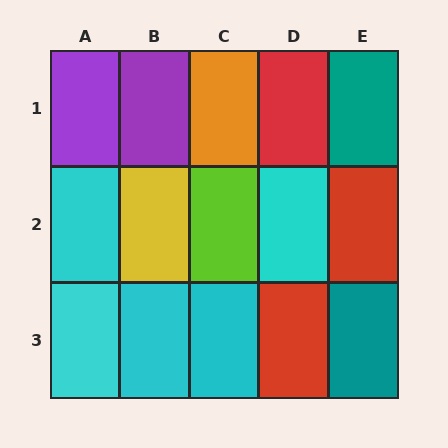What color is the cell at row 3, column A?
Cyan.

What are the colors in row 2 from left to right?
Cyan, yellow, lime, cyan, red.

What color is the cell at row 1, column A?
Purple.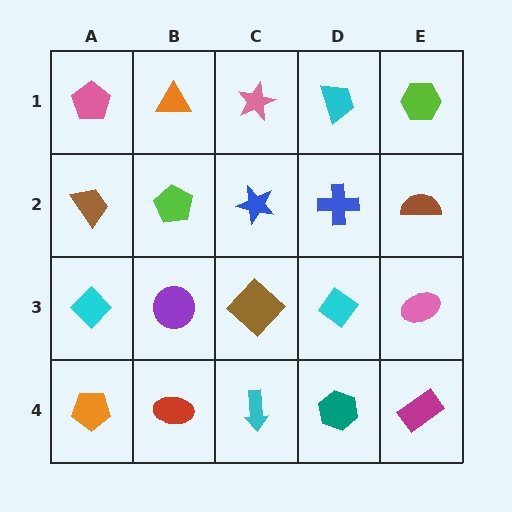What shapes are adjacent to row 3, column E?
A brown semicircle (row 2, column E), a magenta rectangle (row 4, column E), a cyan diamond (row 3, column D).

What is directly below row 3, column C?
A cyan arrow.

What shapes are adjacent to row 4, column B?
A purple circle (row 3, column B), an orange pentagon (row 4, column A), a cyan arrow (row 4, column C).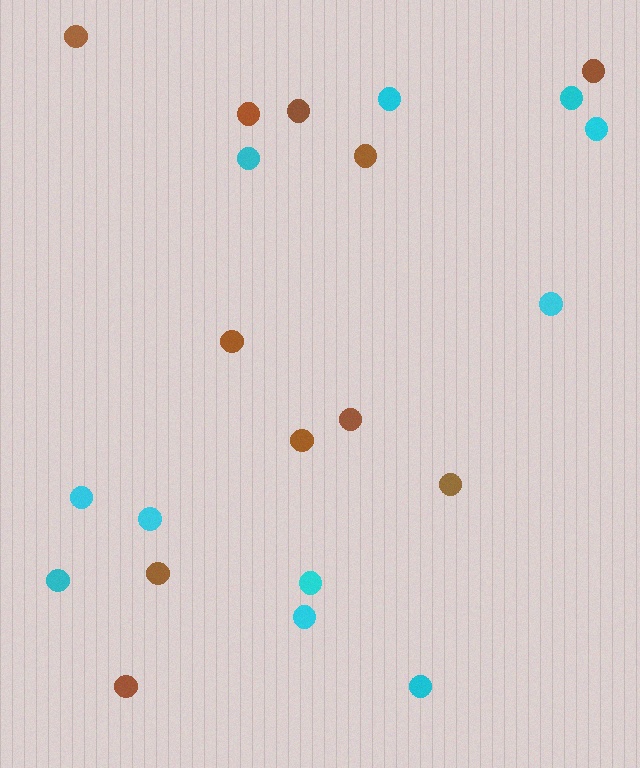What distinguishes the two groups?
There are 2 groups: one group of brown circles (11) and one group of cyan circles (11).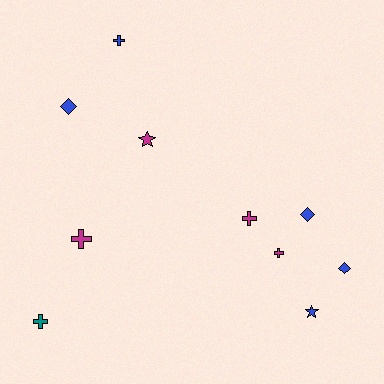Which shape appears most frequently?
Cross, with 5 objects.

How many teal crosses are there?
There is 1 teal cross.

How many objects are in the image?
There are 10 objects.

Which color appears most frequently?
Blue, with 5 objects.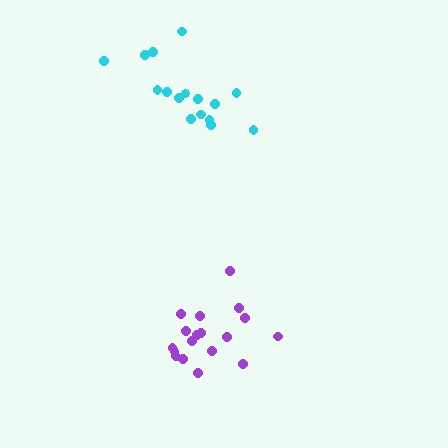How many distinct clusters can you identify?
There are 2 distinct clusters.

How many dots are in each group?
Group 1: 18 dots, Group 2: 16 dots (34 total).